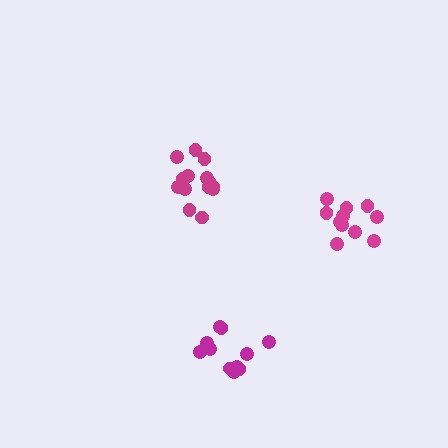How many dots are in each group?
Group 1: 11 dots, Group 2: 14 dots, Group 3: 11 dots (36 total).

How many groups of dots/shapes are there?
There are 3 groups.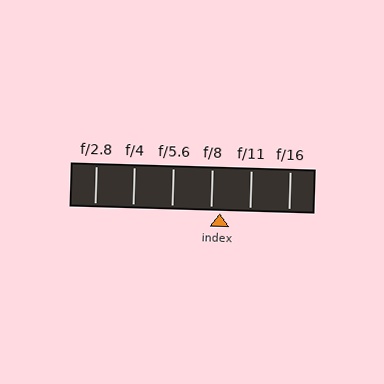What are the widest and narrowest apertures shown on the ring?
The widest aperture shown is f/2.8 and the narrowest is f/16.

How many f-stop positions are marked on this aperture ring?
There are 6 f-stop positions marked.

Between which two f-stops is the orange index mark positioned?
The index mark is between f/8 and f/11.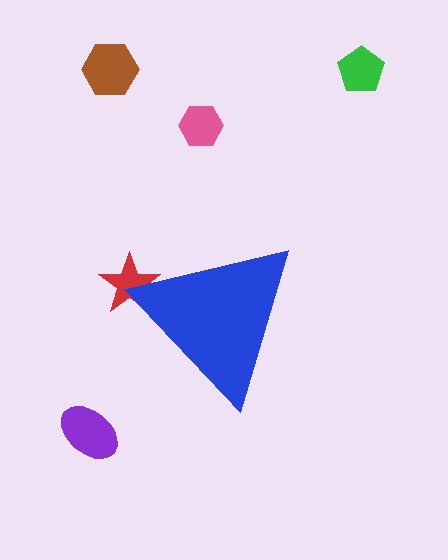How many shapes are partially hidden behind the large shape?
1 shape is partially hidden.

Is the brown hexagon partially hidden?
No, the brown hexagon is fully visible.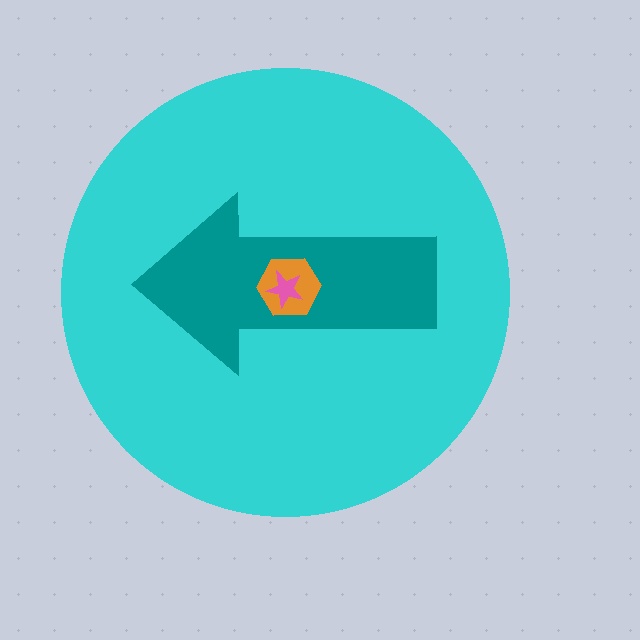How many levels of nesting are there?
4.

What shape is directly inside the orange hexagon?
The pink star.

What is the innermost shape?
The pink star.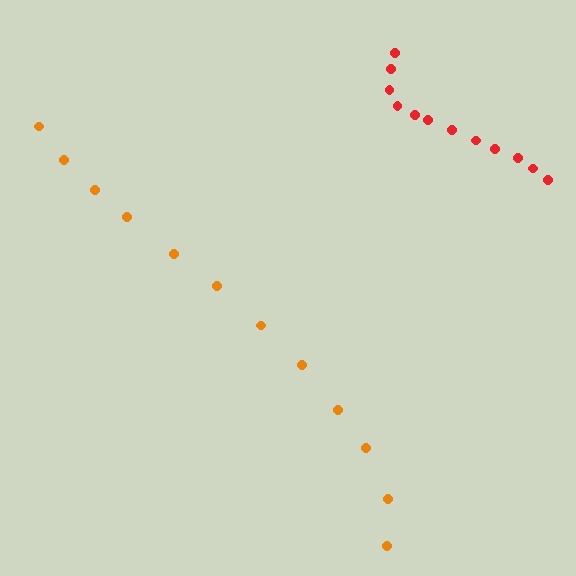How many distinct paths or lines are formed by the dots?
There are 2 distinct paths.